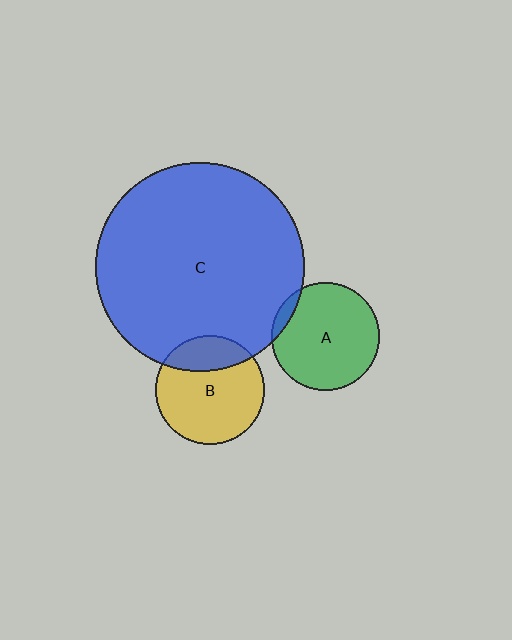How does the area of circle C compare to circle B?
Approximately 3.7 times.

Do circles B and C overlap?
Yes.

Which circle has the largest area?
Circle C (blue).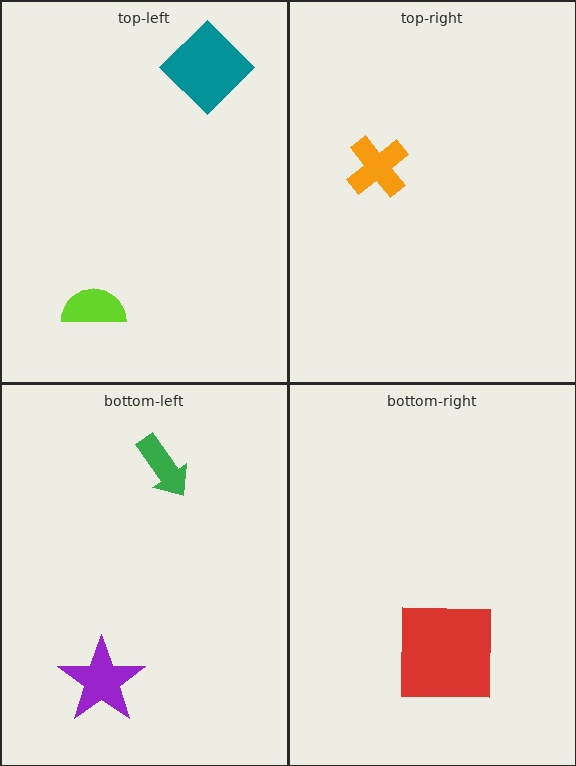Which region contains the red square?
The bottom-right region.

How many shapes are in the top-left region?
2.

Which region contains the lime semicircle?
The top-left region.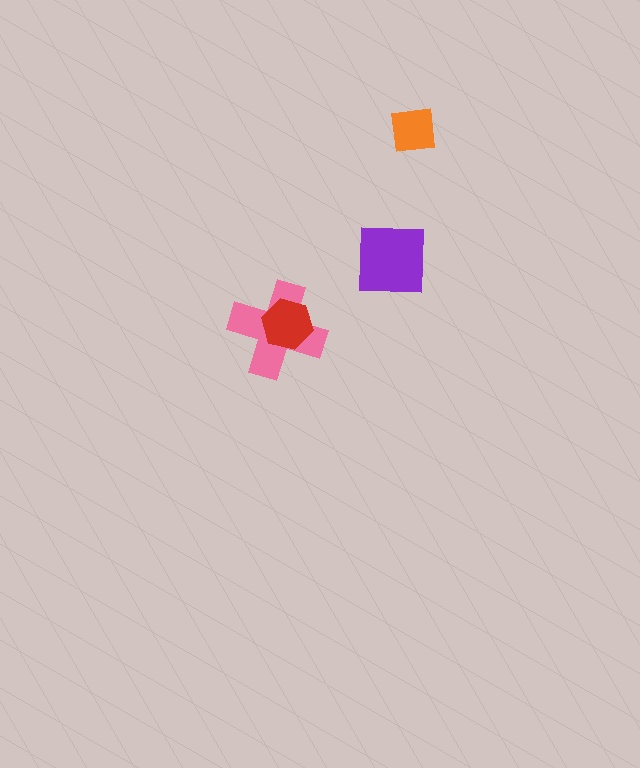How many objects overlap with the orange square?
0 objects overlap with the orange square.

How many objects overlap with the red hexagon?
1 object overlaps with the red hexagon.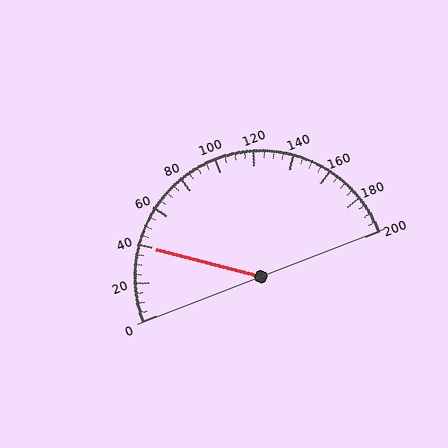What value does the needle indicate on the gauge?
The needle indicates approximately 40.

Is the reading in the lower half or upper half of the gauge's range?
The reading is in the lower half of the range (0 to 200).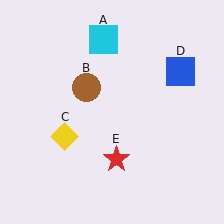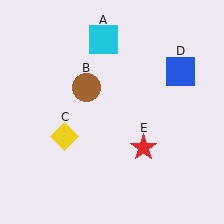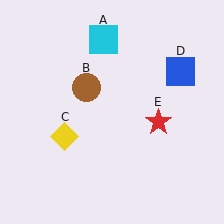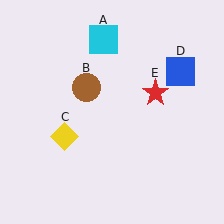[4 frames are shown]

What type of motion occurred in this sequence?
The red star (object E) rotated counterclockwise around the center of the scene.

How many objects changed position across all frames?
1 object changed position: red star (object E).